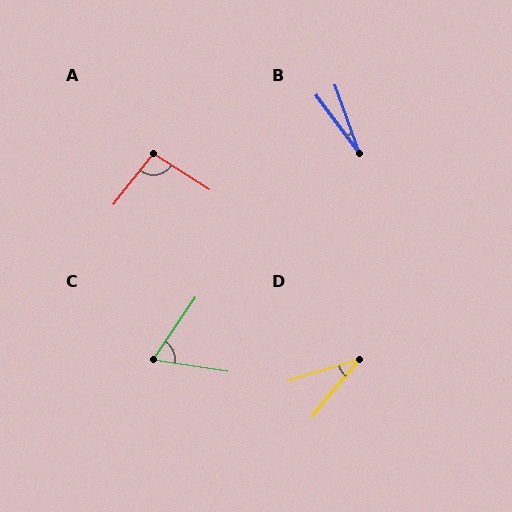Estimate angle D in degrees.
Approximately 34 degrees.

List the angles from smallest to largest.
B (17°), D (34°), C (64°), A (96°).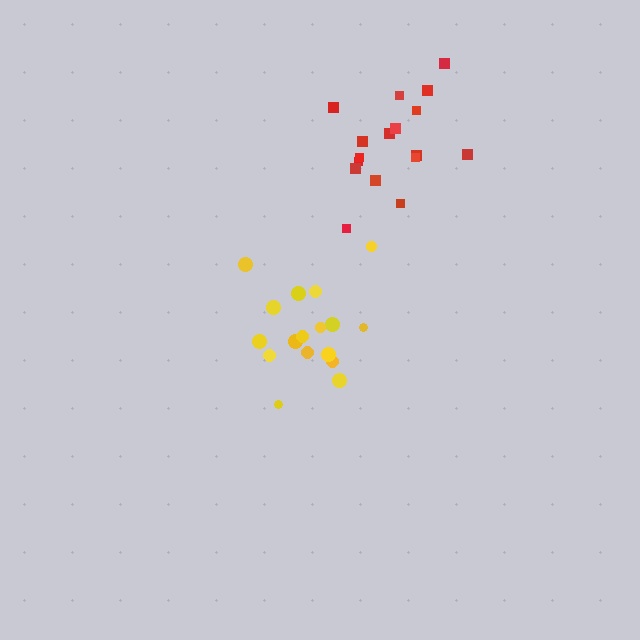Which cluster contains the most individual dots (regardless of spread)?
Yellow (17).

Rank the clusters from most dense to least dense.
yellow, red.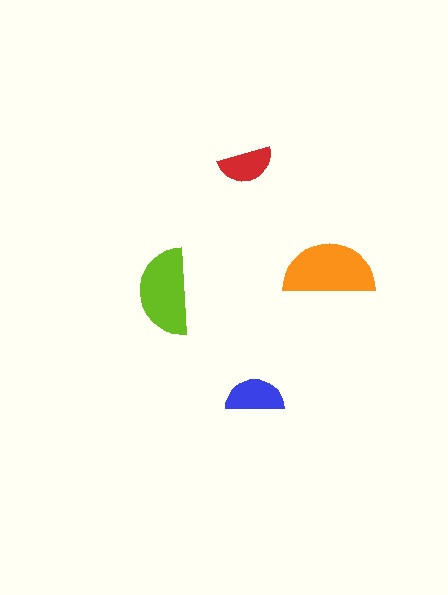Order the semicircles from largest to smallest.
the orange one, the lime one, the blue one, the red one.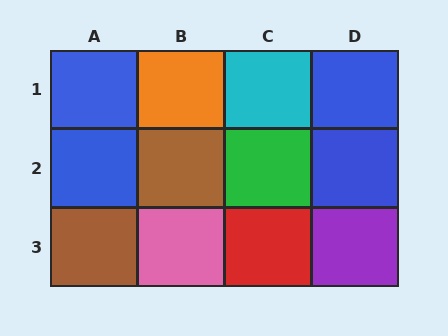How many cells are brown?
2 cells are brown.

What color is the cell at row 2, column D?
Blue.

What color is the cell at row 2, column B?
Brown.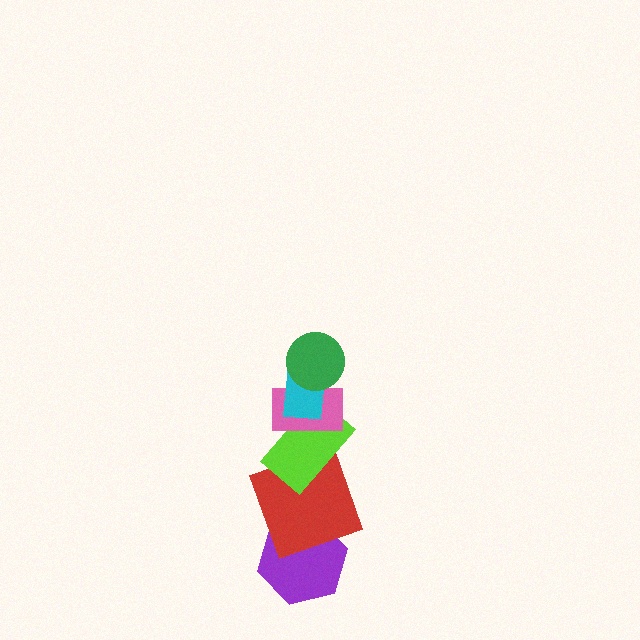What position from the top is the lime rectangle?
The lime rectangle is 4th from the top.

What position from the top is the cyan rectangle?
The cyan rectangle is 2nd from the top.